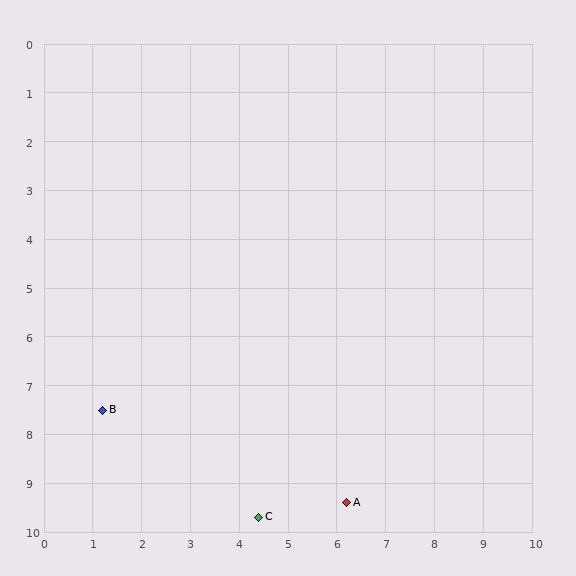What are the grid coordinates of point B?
Point B is at approximately (1.2, 7.5).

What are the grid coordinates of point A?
Point A is at approximately (6.2, 9.4).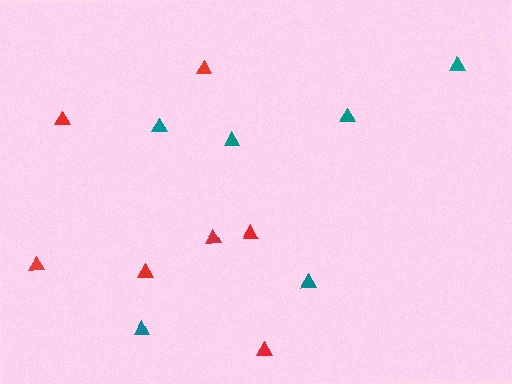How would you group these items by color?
There are 2 groups: one group of teal triangles (6) and one group of red triangles (7).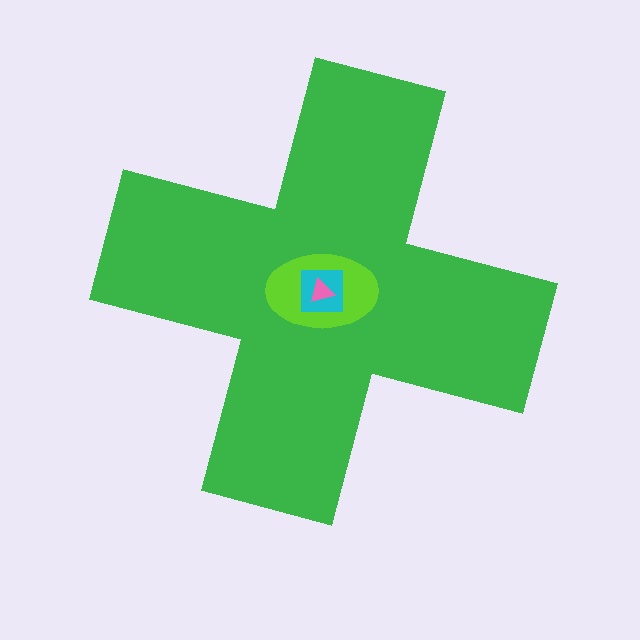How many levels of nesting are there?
4.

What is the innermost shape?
The pink triangle.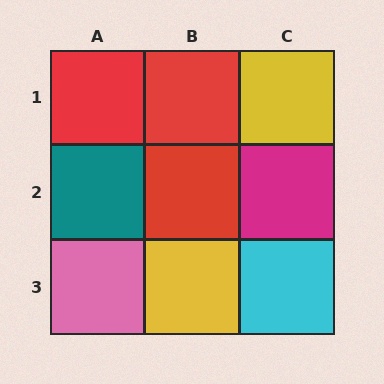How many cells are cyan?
1 cell is cyan.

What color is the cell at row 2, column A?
Teal.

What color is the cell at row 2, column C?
Magenta.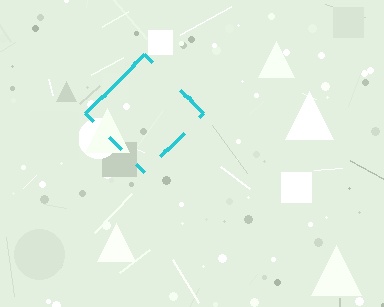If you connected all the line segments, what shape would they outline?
They would outline a diamond.